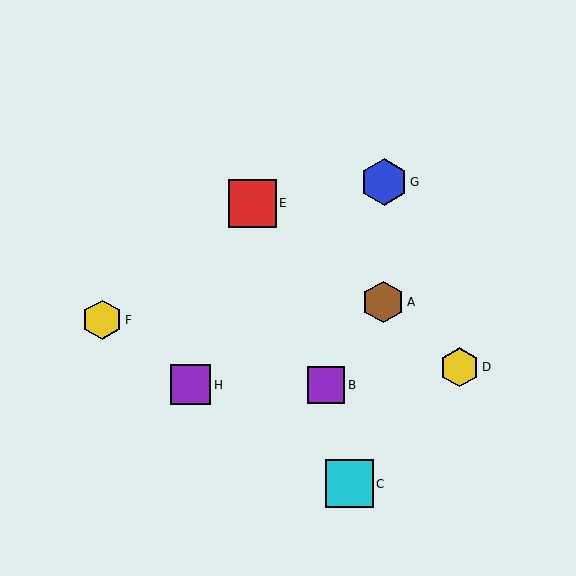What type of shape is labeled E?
Shape E is a red square.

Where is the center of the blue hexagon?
The center of the blue hexagon is at (384, 182).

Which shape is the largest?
The red square (labeled E) is the largest.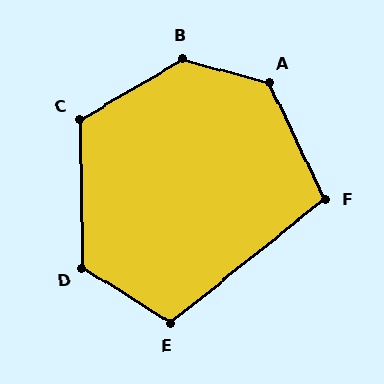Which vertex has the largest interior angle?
B, at approximately 134 degrees.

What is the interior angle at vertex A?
Approximately 131 degrees (obtuse).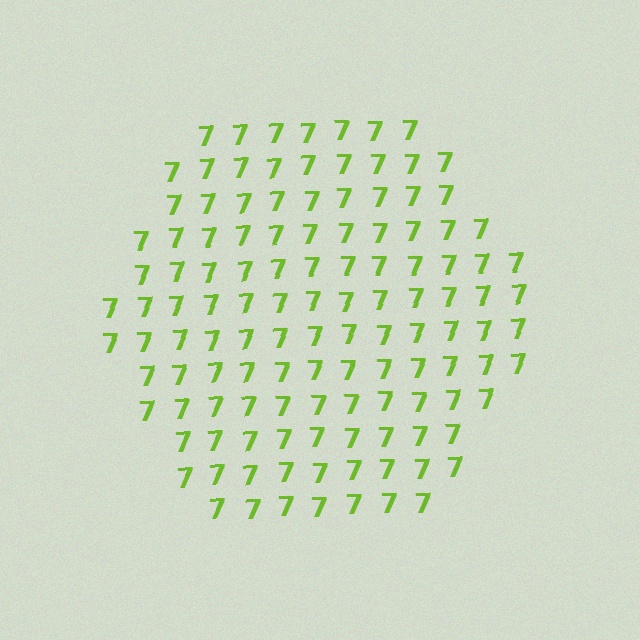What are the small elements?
The small elements are digit 7's.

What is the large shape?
The large shape is a hexagon.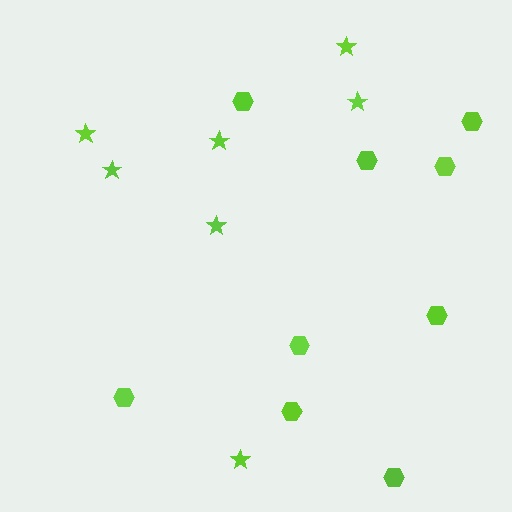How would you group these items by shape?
There are 2 groups: one group of hexagons (9) and one group of stars (7).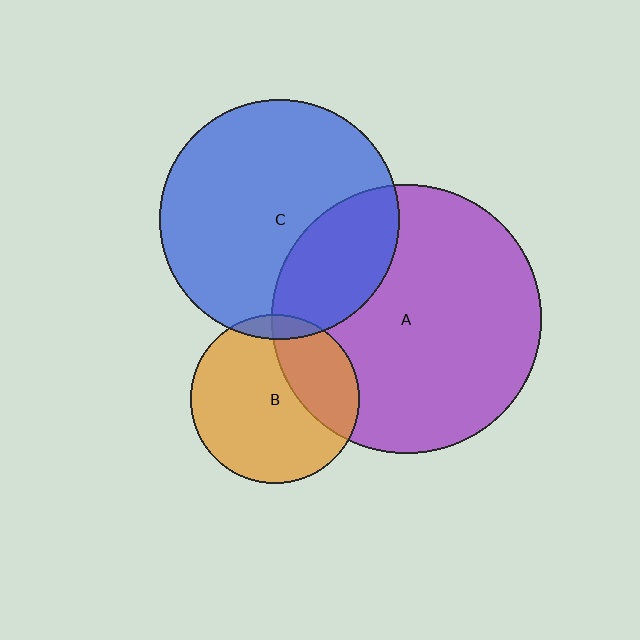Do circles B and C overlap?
Yes.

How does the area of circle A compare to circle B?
Approximately 2.5 times.